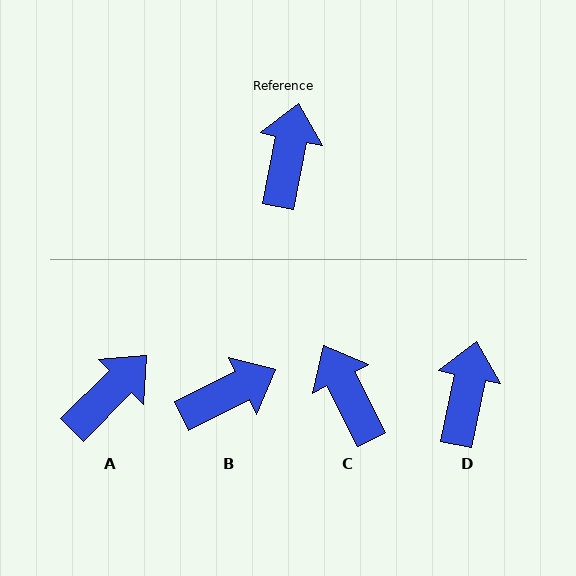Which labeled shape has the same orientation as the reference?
D.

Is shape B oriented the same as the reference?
No, it is off by about 52 degrees.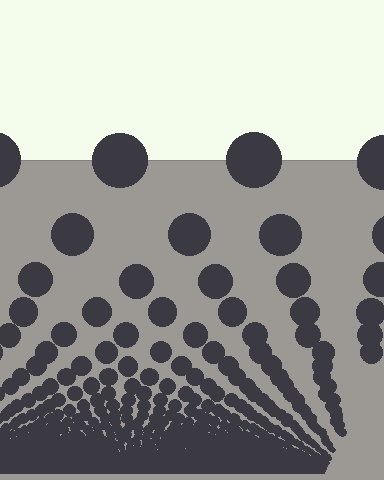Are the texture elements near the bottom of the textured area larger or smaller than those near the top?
Smaller. The gradient is inverted — elements near the bottom are smaller and denser.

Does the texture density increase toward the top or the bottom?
Density increases toward the bottom.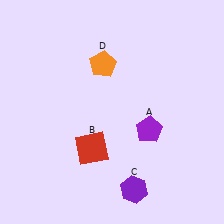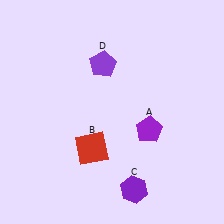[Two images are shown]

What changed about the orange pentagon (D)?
In Image 1, D is orange. In Image 2, it changed to purple.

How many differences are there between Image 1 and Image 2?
There is 1 difference between the two images.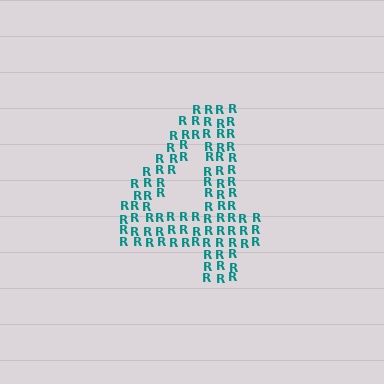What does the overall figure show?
The overall figure shows the digit 4.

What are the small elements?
The small elements are letter R's.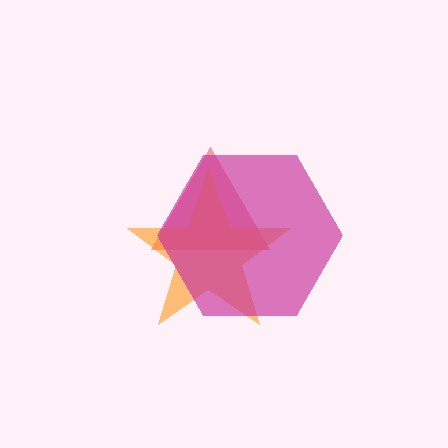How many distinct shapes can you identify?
There are 3 distinct shapes: a red triangle, an orange star, a magenta hexagon.